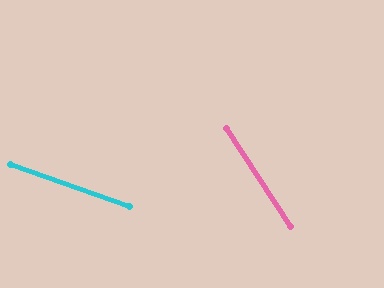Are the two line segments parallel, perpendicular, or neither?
Neither parallel nor perpendicular — they differ by about 37°.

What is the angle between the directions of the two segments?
Approximately 37 degrees.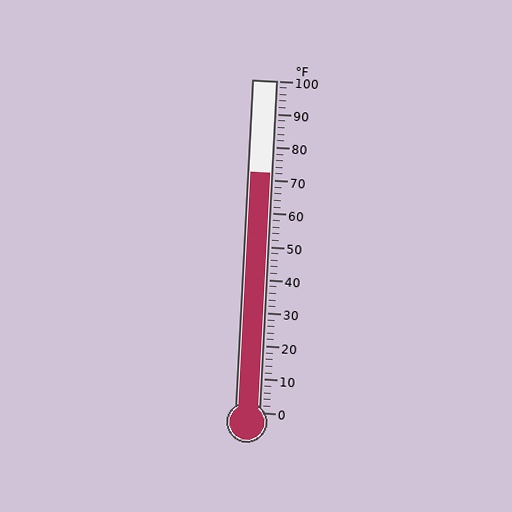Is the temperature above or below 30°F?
The temperature is above 30°F.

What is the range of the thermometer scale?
The thermometer scale ranges from 0°F to 100°F.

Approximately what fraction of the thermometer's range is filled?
The thermometer is filled to approximately 70% of its range.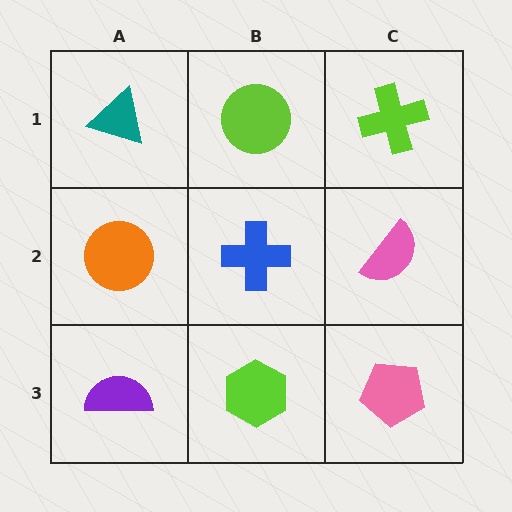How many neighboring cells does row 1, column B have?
3.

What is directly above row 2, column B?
A lime circle.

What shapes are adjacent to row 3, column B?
A blue cross (row 2, column B), a purple semicircle (row 3, column A), a pink pentagon (row 3, column C).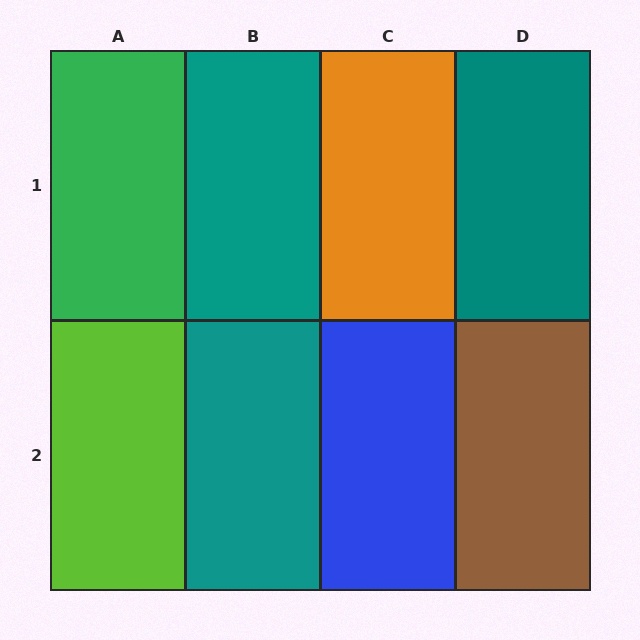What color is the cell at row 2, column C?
Blue.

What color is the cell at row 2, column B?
Teal.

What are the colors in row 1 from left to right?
Green, teal, orange, teal.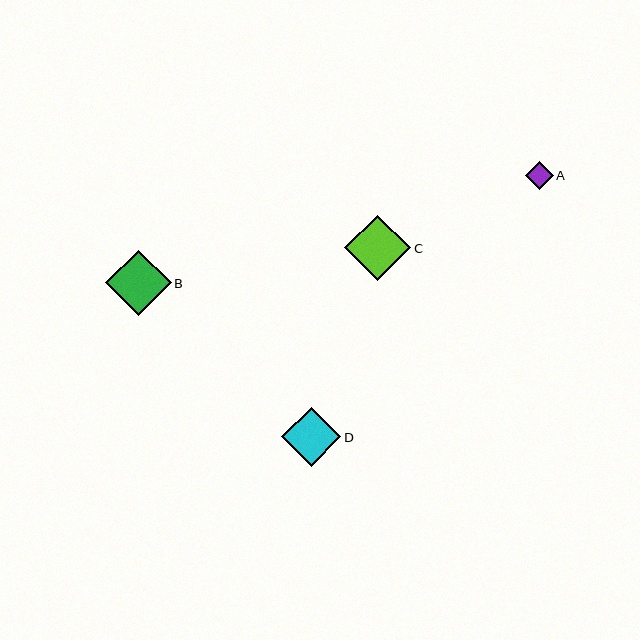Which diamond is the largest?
Diamond C is the largest with a size of approximately 66 pixels.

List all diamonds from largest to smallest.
From largest to smallest: C, B, D, A.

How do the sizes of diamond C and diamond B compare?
Diamond C and diamond B are approximately the same size.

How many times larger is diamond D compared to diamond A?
Diamond D is approximately 2.1 times the size of diamond A.